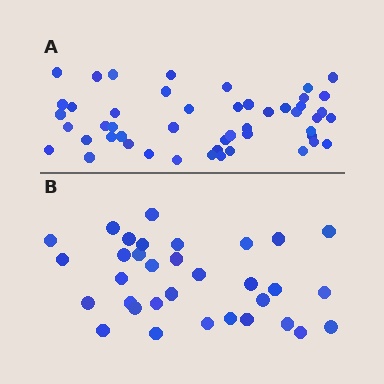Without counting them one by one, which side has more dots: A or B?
Region A (the top region) has more dots.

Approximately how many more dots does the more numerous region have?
Region A has approximately 15 more dots than region B.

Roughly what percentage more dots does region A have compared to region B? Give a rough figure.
About 50% more.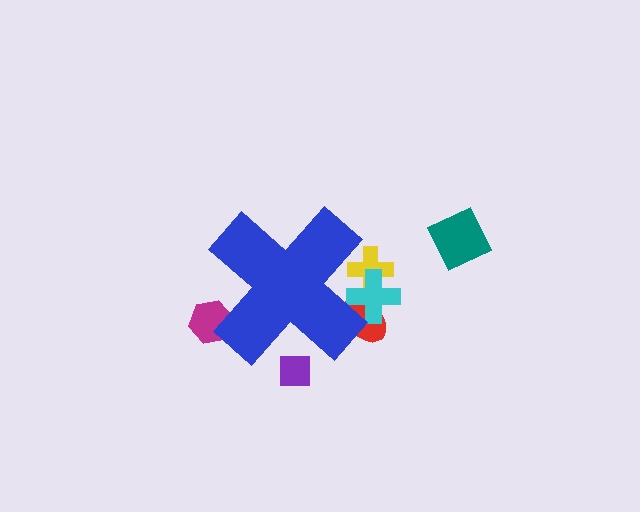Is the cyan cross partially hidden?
Yes, the cyan cross is partially hidden behind the blue cross.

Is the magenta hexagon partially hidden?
Yes, the magenta hexagon is partially hidden behind the blue cross.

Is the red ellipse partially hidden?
Yes, the red ellipse is partially hidden behind the blue cross.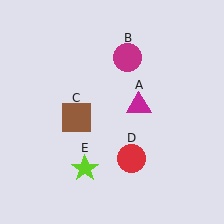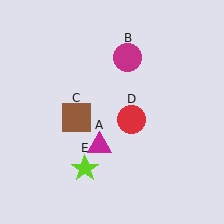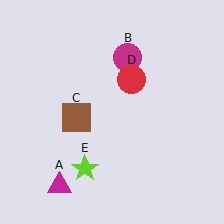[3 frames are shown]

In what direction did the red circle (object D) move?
The red circle (object D) moved up.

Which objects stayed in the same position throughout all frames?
Magenta circle (object B) and brown square (object C) and lime star (object E) remained stationary.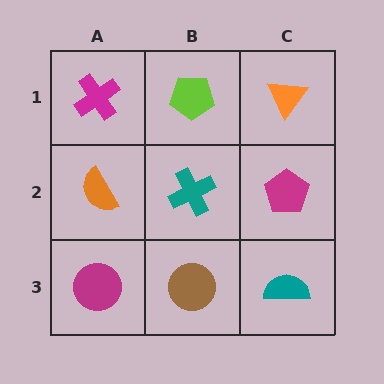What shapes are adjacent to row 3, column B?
A teal cross (row 2, column B), a magenta circle (row 3, column A), a teal semicircle (row 3, column C).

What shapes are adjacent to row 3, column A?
An orange semicircle (row 2, column A), a brown circle (row 3, column B).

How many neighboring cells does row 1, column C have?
2.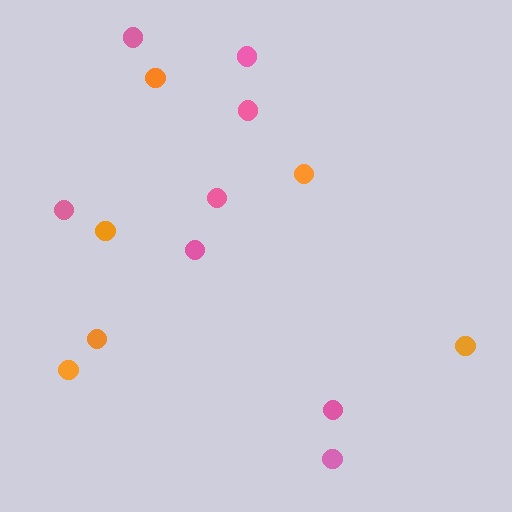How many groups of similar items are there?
There are 2 groups: one group of pink circles (8) and one group of orange circles (6).